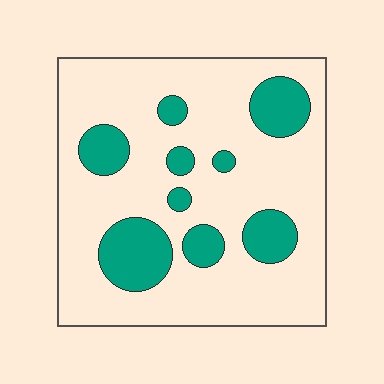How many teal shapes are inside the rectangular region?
9.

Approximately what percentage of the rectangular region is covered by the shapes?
Approximately 20%.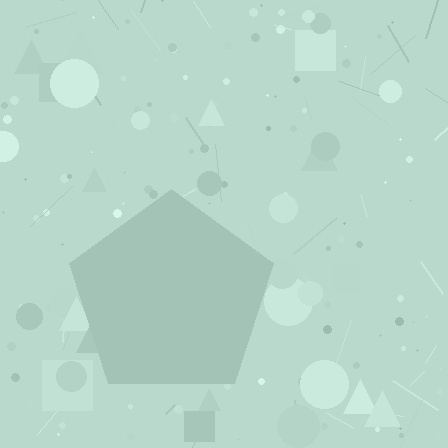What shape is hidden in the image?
A pentagon is hidden in the image.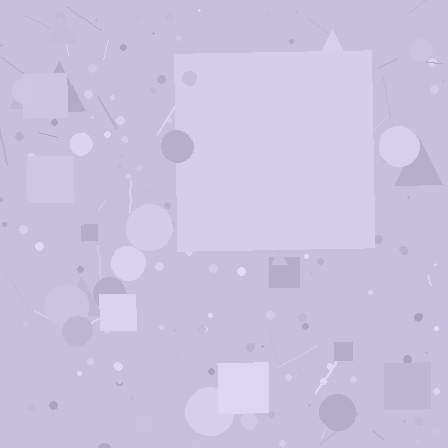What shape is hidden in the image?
A square is hidden in the image.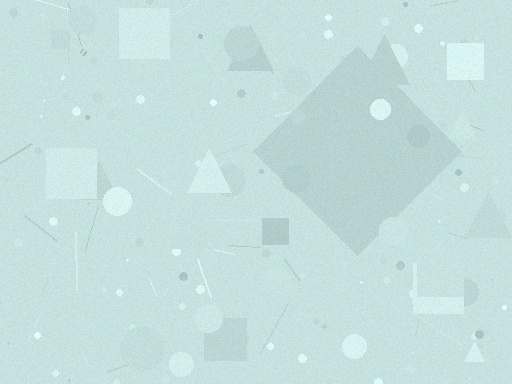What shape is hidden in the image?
A diamond is hidden in the image.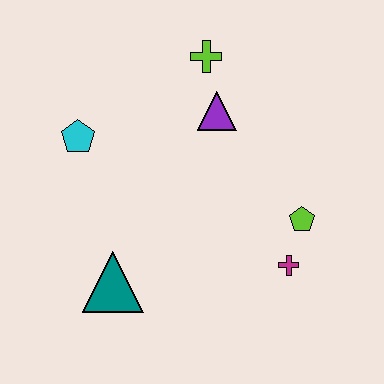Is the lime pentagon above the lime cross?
No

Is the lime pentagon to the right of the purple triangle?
Yes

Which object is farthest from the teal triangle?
The lime cross is farthest from the teal triangle.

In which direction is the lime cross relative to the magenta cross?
The lime cross is above the magenta cross.